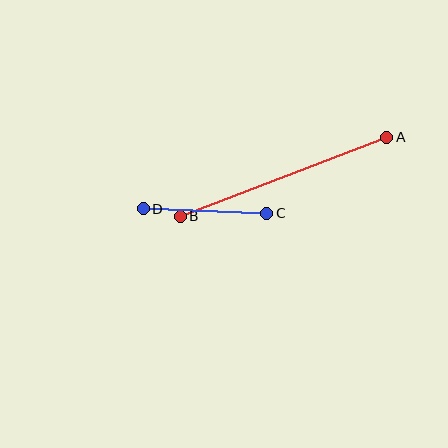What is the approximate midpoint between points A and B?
The midpoint is at approximately (283, 177) pixels.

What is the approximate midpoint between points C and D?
The midpoint is at approximately (205, 211) pixels.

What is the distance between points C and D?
The distance is approximately 123 pixels.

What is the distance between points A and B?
The distance is approximately 221 pixels.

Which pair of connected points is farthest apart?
Points A and B are farthest apart.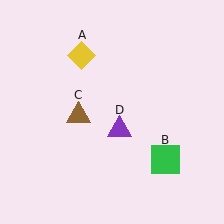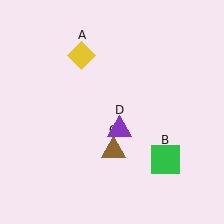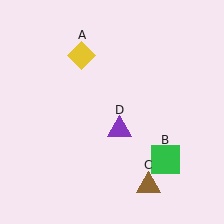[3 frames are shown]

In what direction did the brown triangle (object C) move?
The brown triangle (object C) moved down and to the right.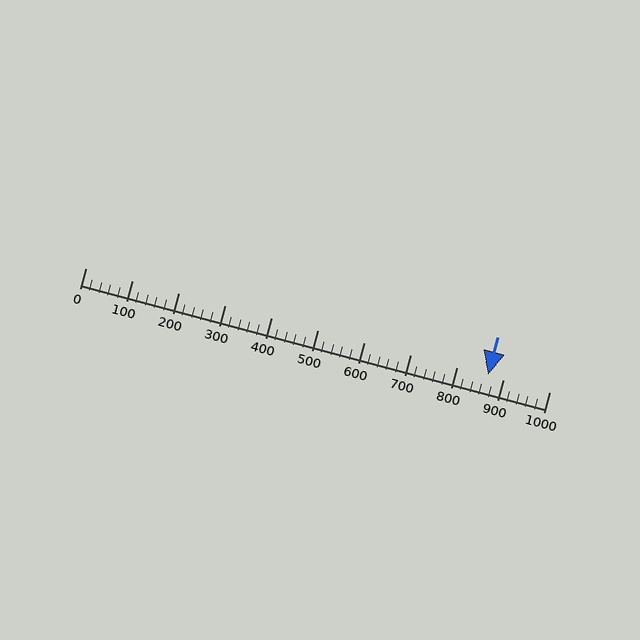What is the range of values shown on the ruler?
The ruler shows values from 0 to 1000.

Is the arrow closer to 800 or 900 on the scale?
The arrow is closer to 900.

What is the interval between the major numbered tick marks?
The major tick marks are spaced 100 units apart.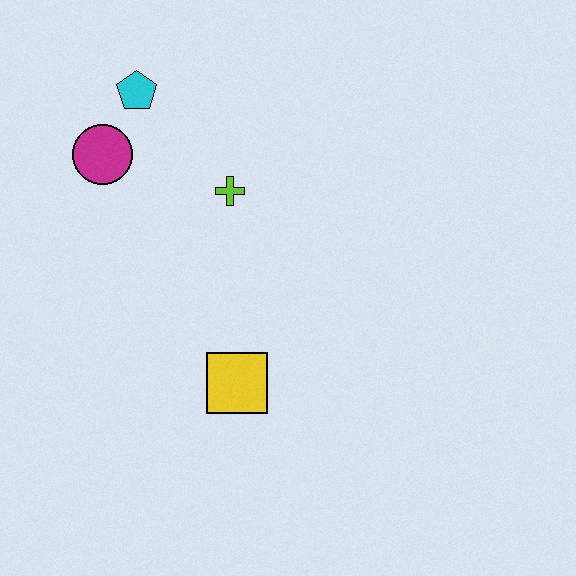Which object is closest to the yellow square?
The lime cross is closest to the yellow square.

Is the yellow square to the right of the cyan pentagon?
Yes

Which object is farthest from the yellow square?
The cyan pentagon is farthest from the yellow square.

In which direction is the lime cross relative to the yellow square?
The lime cross is above the yellow square.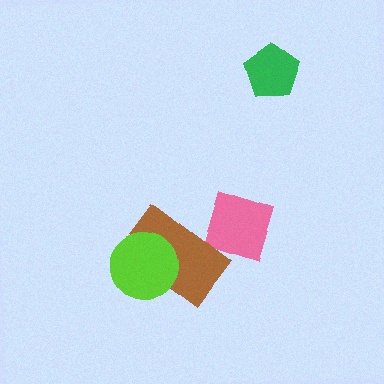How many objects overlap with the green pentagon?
0 objects overlap with the green pentagon.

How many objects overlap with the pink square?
0 objects overlap with the pink square.